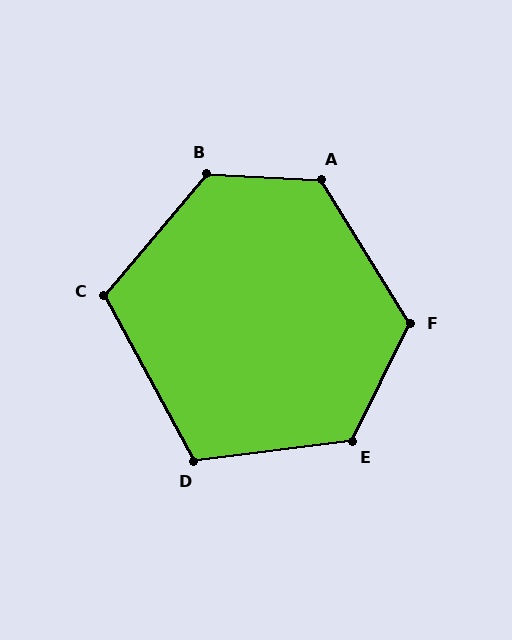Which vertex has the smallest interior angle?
D, at approximately 111 degrees.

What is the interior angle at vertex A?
Approximately 125 degrees (obtuse).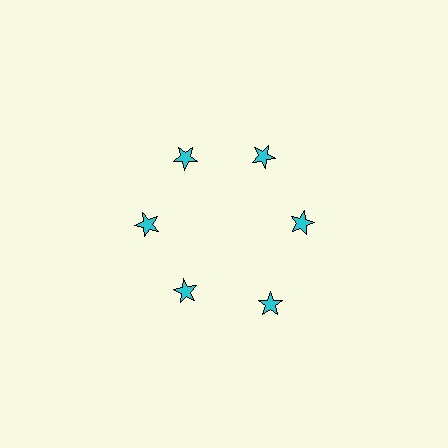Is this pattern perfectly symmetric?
No. The 6 cyan stars are arranged in a ring, but one element near the 5 o'clock position is pushed outward from the center, breaking the 6-fold rotational symmetry.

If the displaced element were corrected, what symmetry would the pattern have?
It would have 6-fold rotational symmetry — the pattern would map onto itself every 60 degrees.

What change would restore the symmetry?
The symmetry would be restored by moving it inward, back onto the ring so that all 6 stars sit at equal angles and equal distance from the center.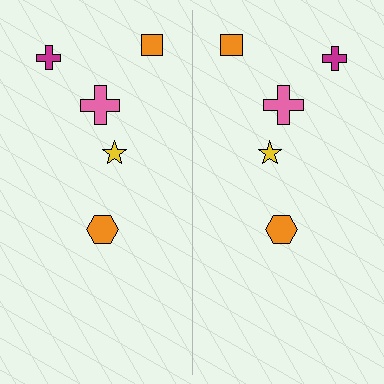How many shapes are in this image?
There are 10 shapes in this image.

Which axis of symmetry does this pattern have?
The pattern has a vertical axis of symmetry running through the center of the image.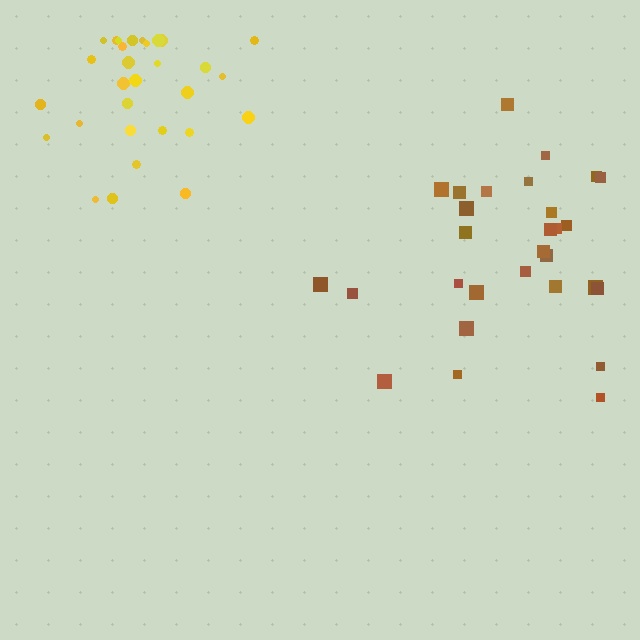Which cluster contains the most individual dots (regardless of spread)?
Yellow (30).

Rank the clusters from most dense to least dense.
brown, yellow.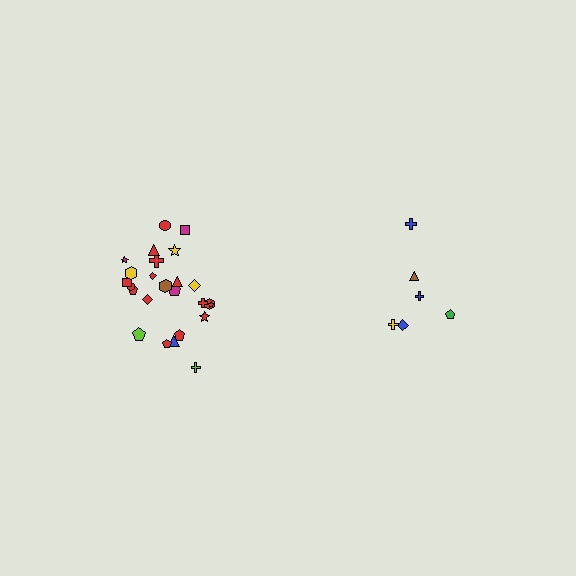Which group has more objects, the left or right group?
The left group.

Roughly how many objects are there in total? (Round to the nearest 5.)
Roughly 30 objects in total.